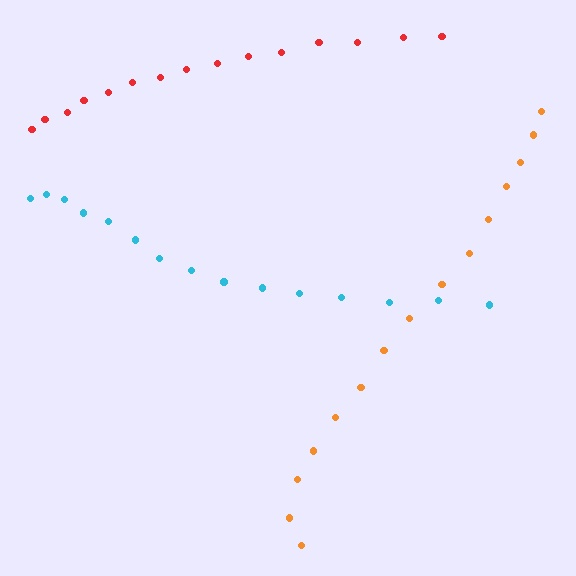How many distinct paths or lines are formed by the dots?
There are 3 distinct paths.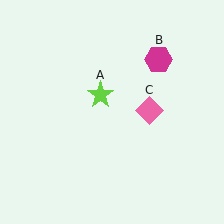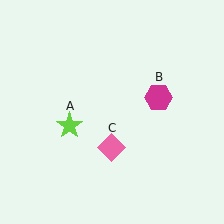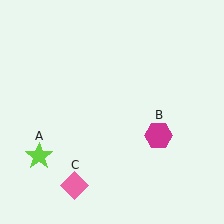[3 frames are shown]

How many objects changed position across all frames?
3 objects changed position: lime star (object A), magenta hexagon (object B), pink diamond (object C).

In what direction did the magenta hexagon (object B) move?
The magenta hexagon (object B) moved down.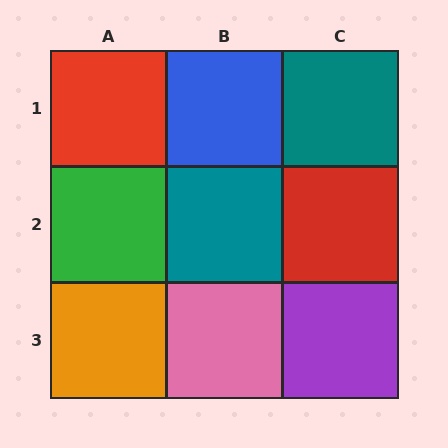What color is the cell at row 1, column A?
Red.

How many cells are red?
2 cells are red.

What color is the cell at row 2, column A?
Green.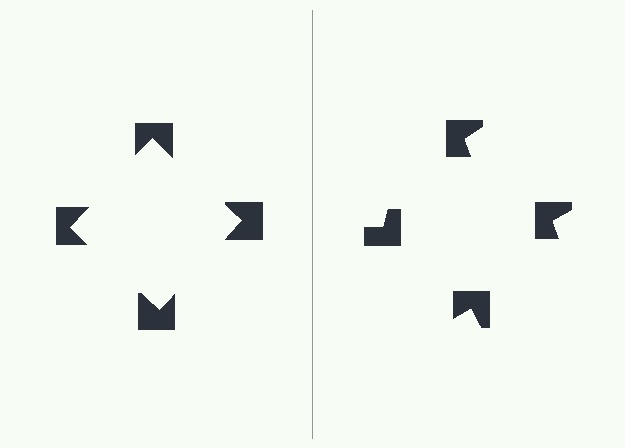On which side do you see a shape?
An illusory square appears on the left side. On the right side the wedge cuts are rotated, so no coherent shape forms.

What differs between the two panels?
The notched squares are positioned identically on both sides; only the wedge orientations differ. On the left they align to a square; on the right they are misaligned.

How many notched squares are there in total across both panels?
8 — 4 on each side.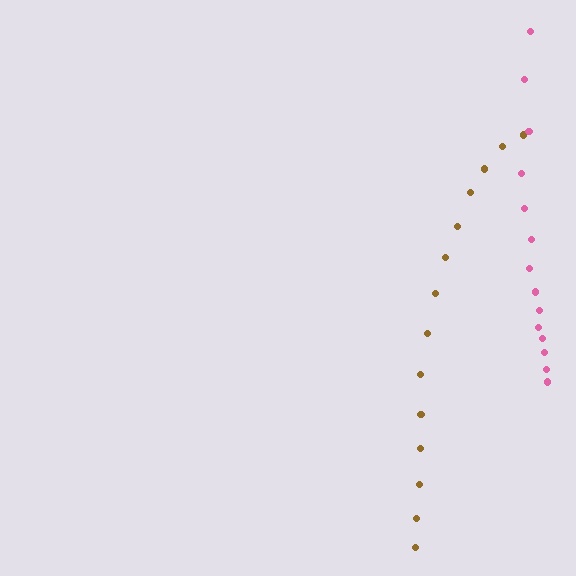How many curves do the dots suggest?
There are 2 distinct paths.